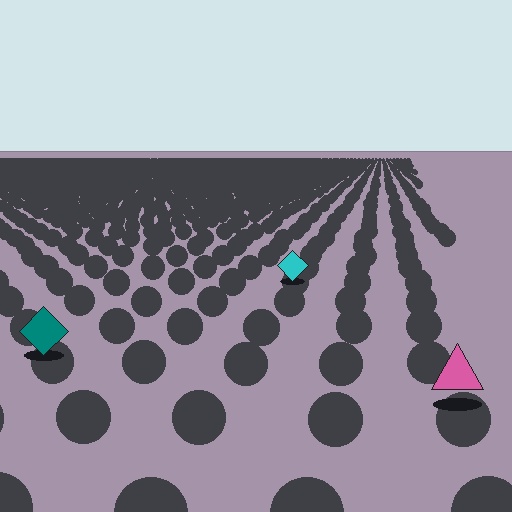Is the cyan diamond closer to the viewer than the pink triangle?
No. The pink triangle is closer — you can tell from the texture gradient: the ground texture is coarser near it.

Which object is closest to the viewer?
The pink triangle is closest. The texture marks near it are larger and more spread out.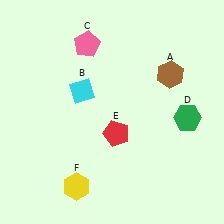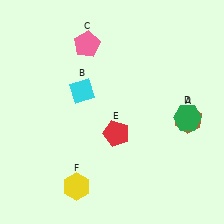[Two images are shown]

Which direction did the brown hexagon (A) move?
The brown hexagon (A) moved down.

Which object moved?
The brown hexagon (A) moved down.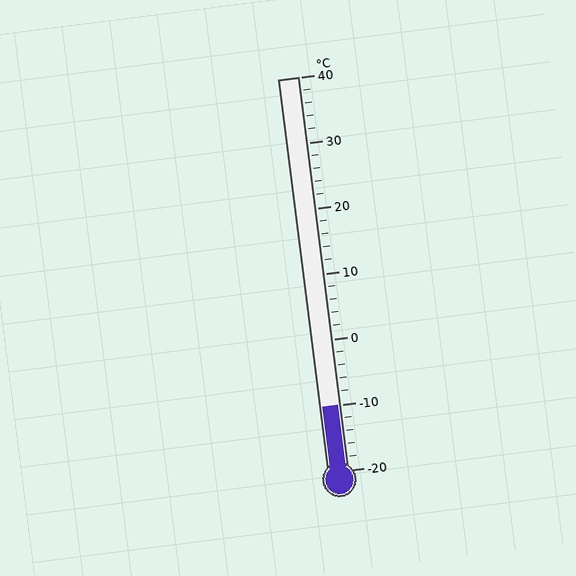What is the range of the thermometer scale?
The thermometer scale ranges from -20°C to 40°C.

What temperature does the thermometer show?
The thermometer shows approximately -10°C.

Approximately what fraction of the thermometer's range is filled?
The thermometer is filled to approximately 15% of its range.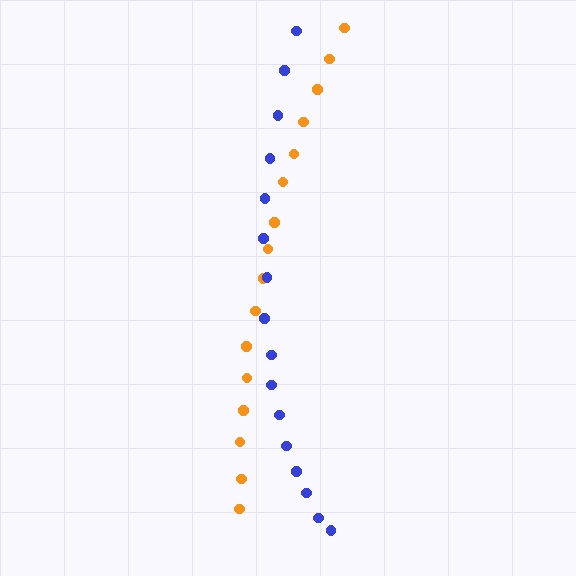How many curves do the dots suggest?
There are 2 distinct paths.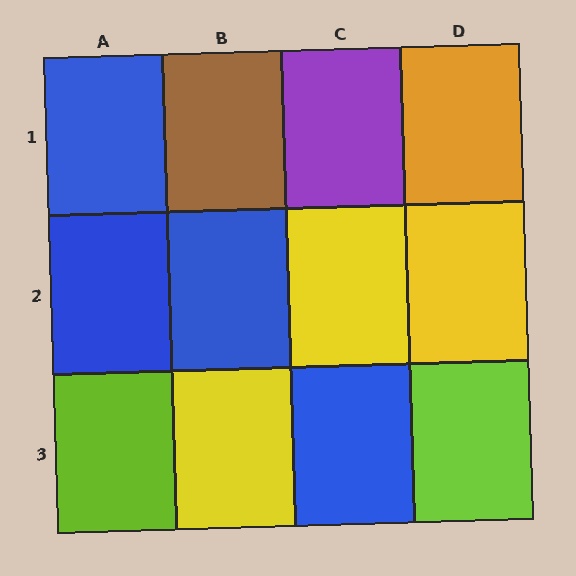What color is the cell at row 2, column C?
Yellow.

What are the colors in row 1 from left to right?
Blue, brown, purple, orange.